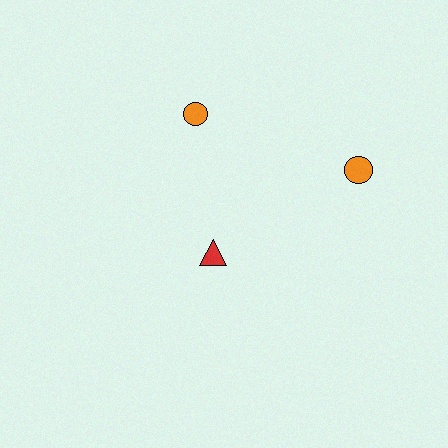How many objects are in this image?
There are 3 objects.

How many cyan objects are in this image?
There are no cyan objects.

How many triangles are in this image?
There is 1 triangle.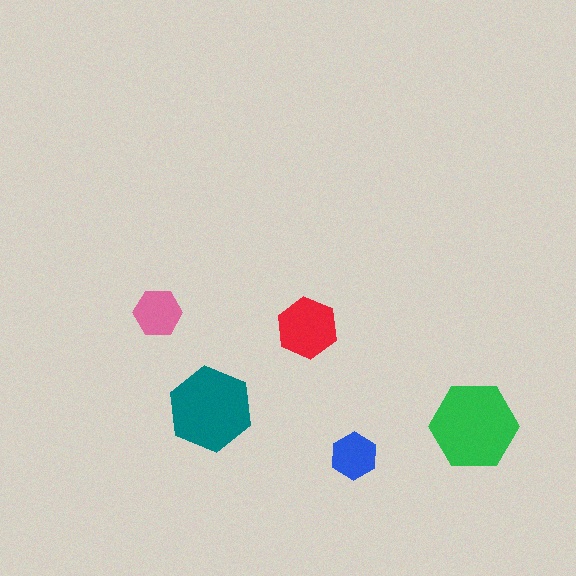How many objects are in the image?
There are 5 objects in the image.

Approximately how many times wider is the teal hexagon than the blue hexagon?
About 2 times wider.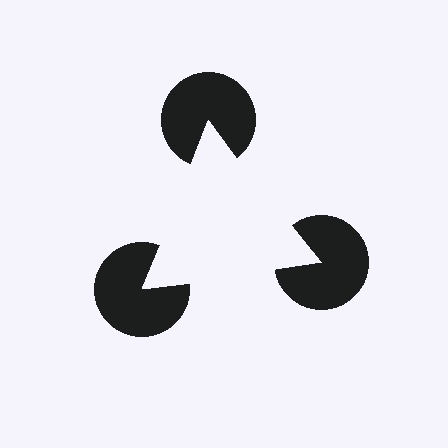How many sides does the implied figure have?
3 sides.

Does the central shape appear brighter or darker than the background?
It typically appears slightly brighter than the background, even though no actual brightness change is drawn.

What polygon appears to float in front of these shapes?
An illusory triangle — its edges are inferred from the aligned wedge cuts in the pac-man discs, not physically drawn.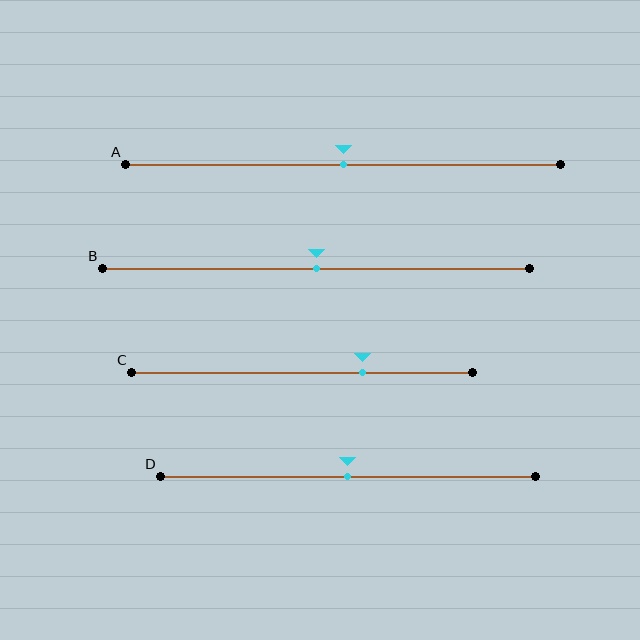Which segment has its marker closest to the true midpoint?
Segment A has its marker closest to the true midpoint.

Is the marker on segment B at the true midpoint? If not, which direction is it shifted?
Yes, the marker on segment B is at the true midpoint.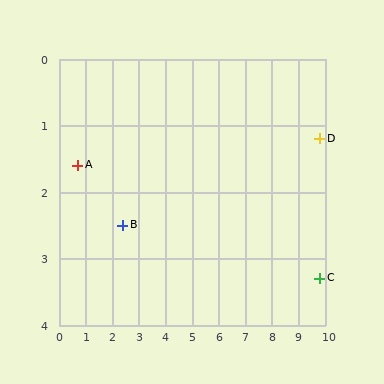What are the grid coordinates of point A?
Point A is at approximately (0.7, 1.6).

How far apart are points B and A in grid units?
Points B and A are about 1.9 grid units apart.